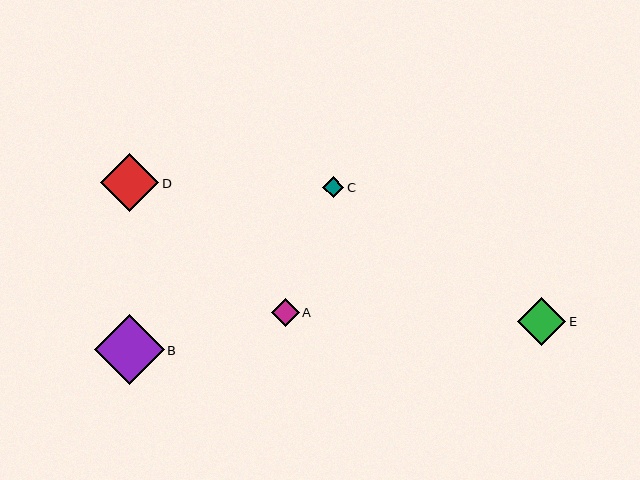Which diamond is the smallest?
Diamond C is the smallest with a size of approximately 21 pixels.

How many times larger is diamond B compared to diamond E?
Diamond B is approximately 1.5 times the size of diamond E.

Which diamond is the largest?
Diamond B is the largest with a size of approximately 69 pixels.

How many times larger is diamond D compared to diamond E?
Diamond D is approximately 1.2 times the size of diamond E.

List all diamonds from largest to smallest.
From largest to smallest: B, D, E, A, C.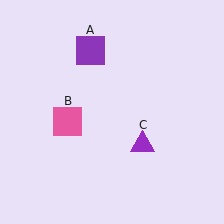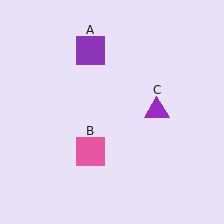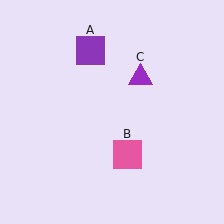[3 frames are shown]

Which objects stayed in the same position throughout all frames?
Purple square (object A) remained stationary.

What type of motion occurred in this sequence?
The pink square (object B), purple triangle (object C) rotated counterclockwise around the center of the scene.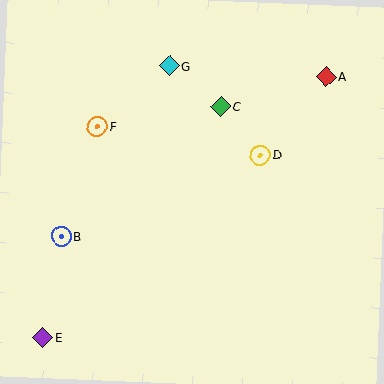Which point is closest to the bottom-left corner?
Point E is closest to the bottom-left corner.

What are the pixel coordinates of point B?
Point B is at (61, 237).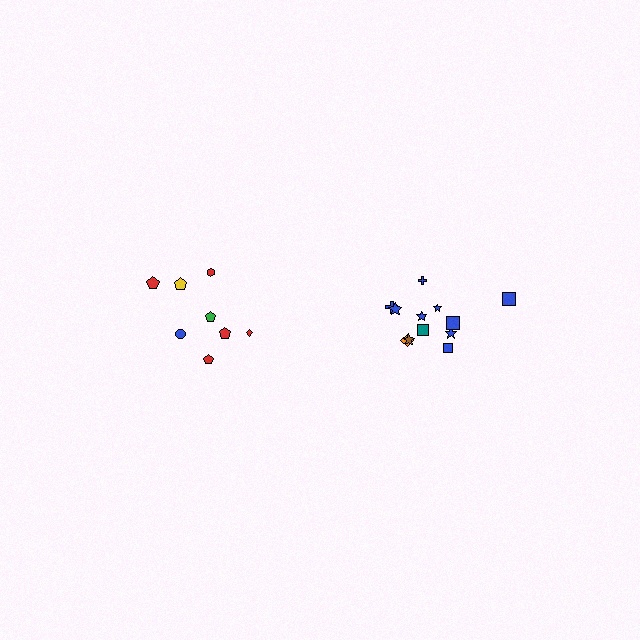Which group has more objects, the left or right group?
The right group.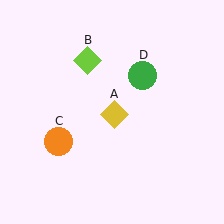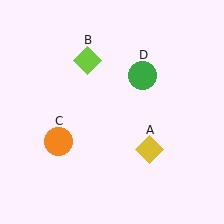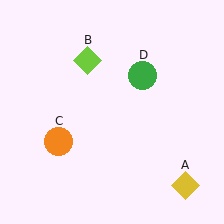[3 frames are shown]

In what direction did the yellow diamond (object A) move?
The yellow diamond (object A) moved down and to the right.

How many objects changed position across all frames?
1 object changed position: yellow diamond (object A).